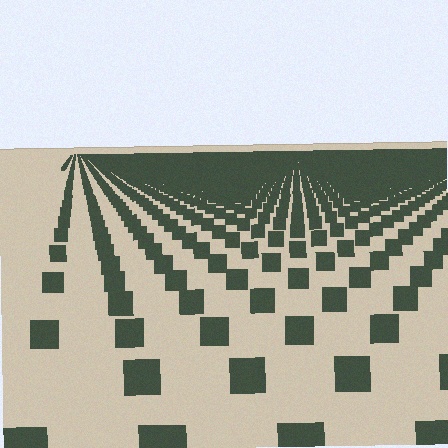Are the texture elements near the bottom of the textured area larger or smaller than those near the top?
Larger. Near the bottom, elements are closer to the viewer and appear at a bigger on-screen size.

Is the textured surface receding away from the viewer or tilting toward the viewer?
The surface is receding away from the viewer. Texture elements get smaller and denser toward the top.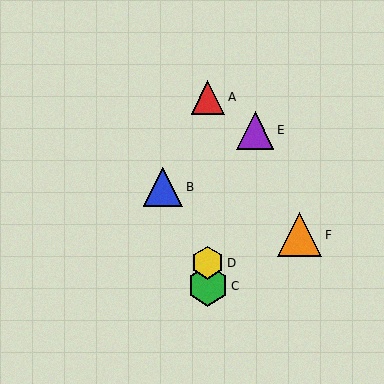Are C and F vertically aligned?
No, C is at x≈208 and F is at x≈300.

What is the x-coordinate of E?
Object E is at x≈255.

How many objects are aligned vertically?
3 objects (A, C, D) are aligned vertically.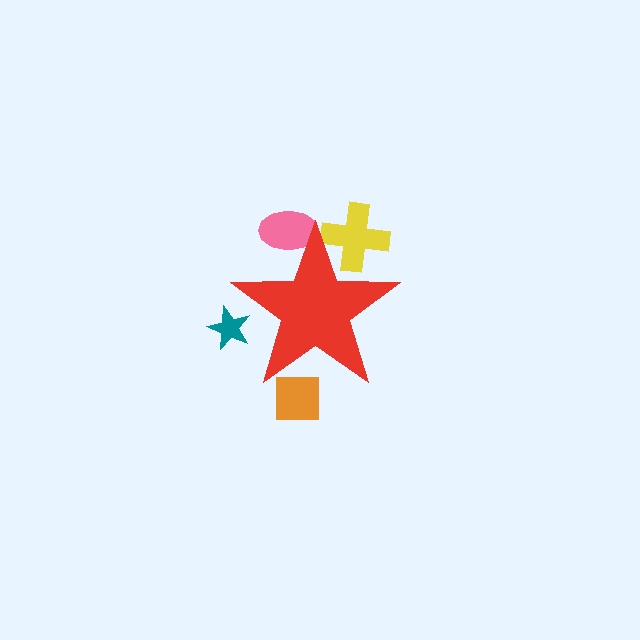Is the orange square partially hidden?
Yes, the orange square is partially hidden behind the red star.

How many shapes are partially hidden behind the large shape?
4 shapes are partially hidden.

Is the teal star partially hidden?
Yes, the teal star is partially hidden behind the red star.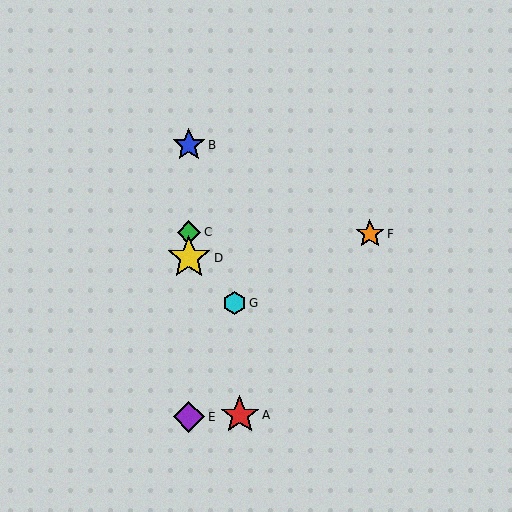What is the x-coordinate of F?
Object F is at x≈370.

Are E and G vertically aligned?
No, E is at x≈189 and G is at x≈235.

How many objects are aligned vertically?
4 objects (B, C, D, E) are aligned vertically.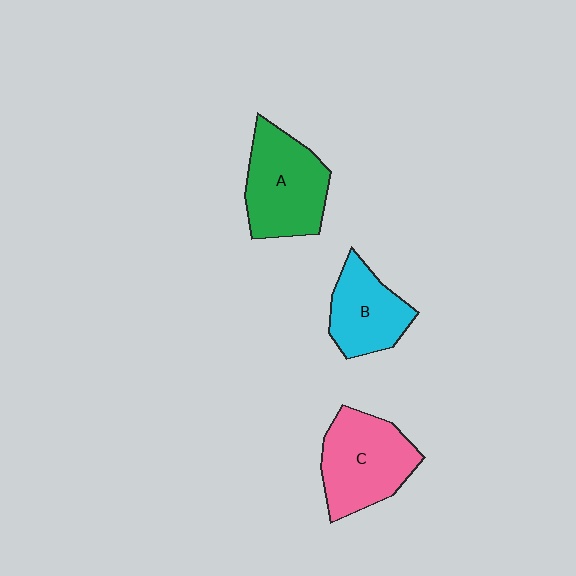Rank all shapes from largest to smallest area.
From largest to smallest: A (green), C (pink), B (cyan).